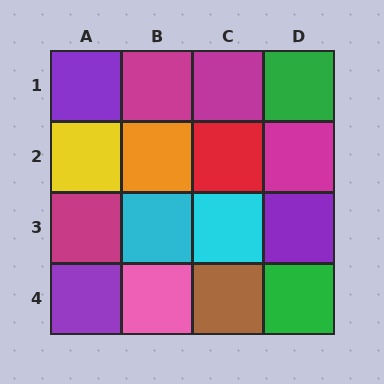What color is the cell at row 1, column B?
Magenta.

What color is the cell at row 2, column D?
Magenta.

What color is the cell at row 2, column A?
Yellow.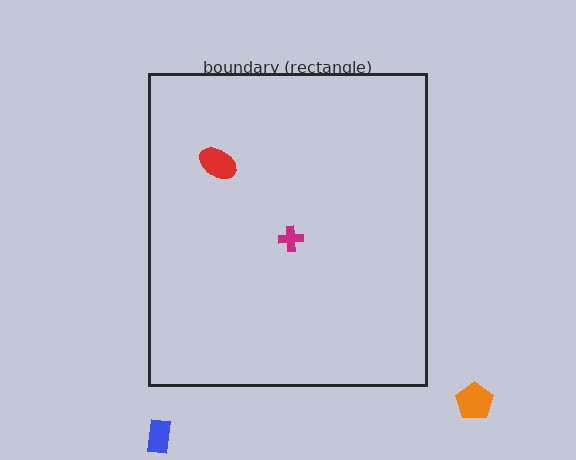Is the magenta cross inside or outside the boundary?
Inside.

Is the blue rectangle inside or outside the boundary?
Outside.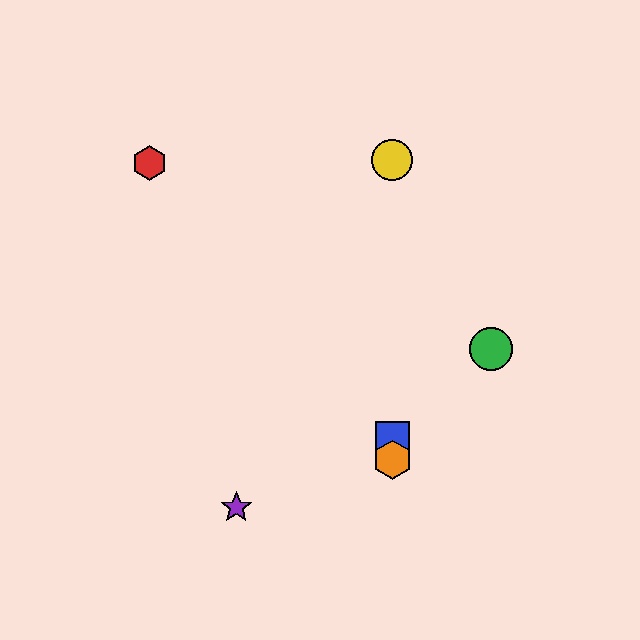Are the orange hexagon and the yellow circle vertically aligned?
Yes, both are at x≈392.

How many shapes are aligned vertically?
3 shapes (the blue square, the yellow circle, the orange hexagon) are aligned vertically.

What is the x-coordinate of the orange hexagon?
The orange hexagon is at x≈392.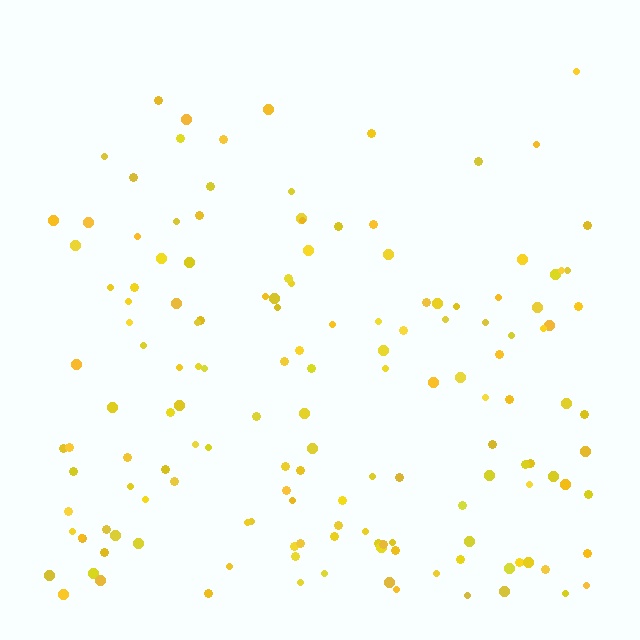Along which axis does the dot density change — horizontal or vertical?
Vertical.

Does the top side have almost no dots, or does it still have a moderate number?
Still a moderate number, just noticeably fewer than the bottom.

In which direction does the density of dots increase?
From top to bottom, with the bottom side densest.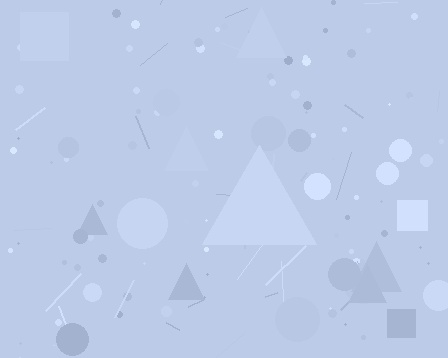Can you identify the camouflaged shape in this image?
The camouflaged shape is a triangle.